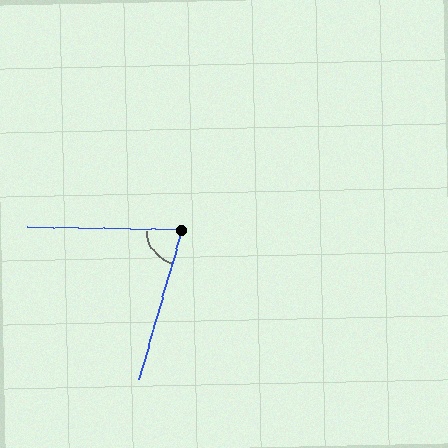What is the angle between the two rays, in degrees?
Approximately 75 degrees.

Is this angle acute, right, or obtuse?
It is acute.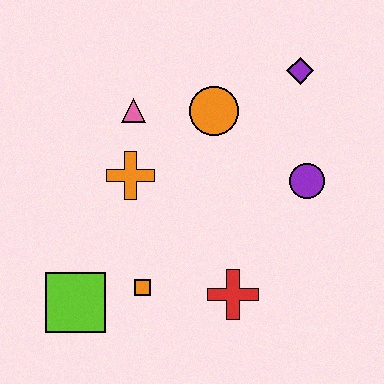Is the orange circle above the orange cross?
Yes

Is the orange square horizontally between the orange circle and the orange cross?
Yes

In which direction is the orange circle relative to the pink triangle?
The orange circle is to the right of the pink triangle.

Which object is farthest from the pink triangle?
The red cross is farthest from the pink triangle.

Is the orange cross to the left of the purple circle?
Yes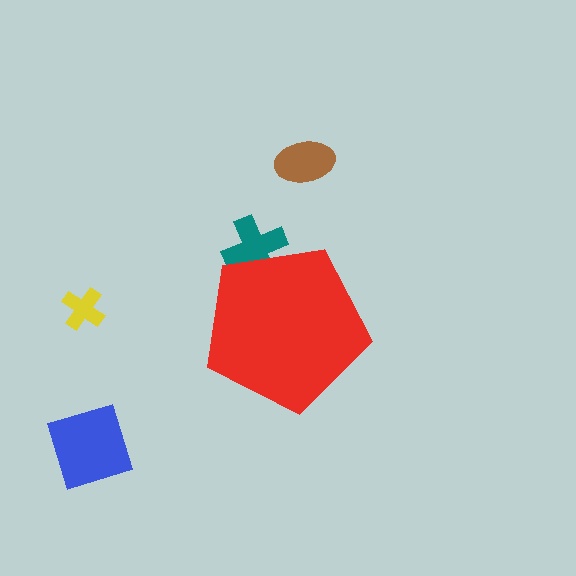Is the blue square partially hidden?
No, the blue square is fully visible.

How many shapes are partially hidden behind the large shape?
1 shape is partially hidden.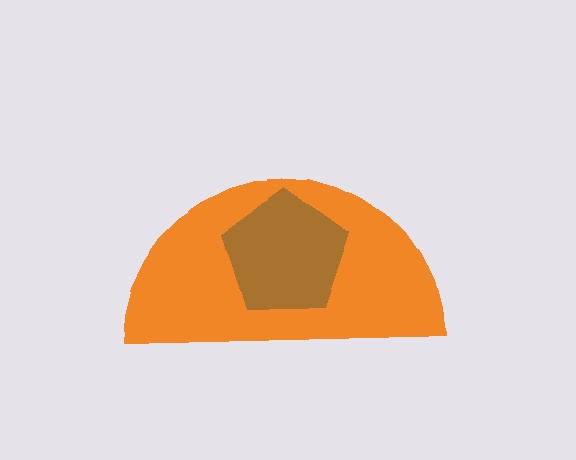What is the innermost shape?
The brown pentagon.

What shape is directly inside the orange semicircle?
The brown pentagon.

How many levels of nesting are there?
2.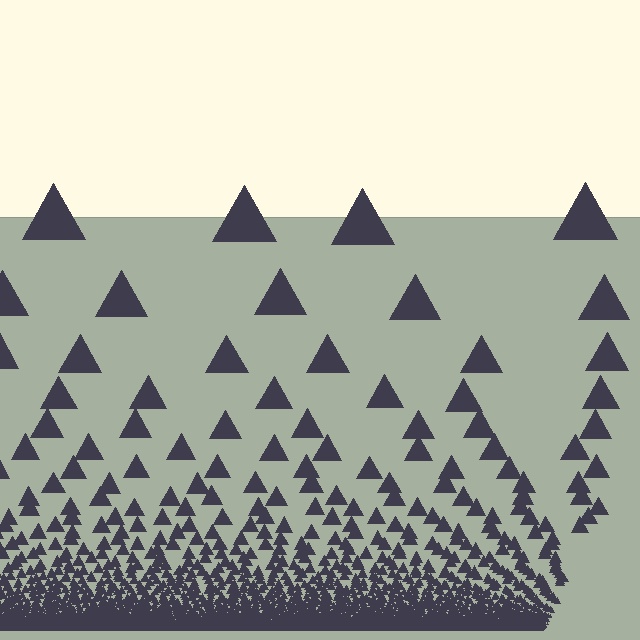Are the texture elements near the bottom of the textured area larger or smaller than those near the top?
Smaller. The gradient is inverted — elements near the bottom are smaller and denser.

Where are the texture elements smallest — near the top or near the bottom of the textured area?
Near the bottom.